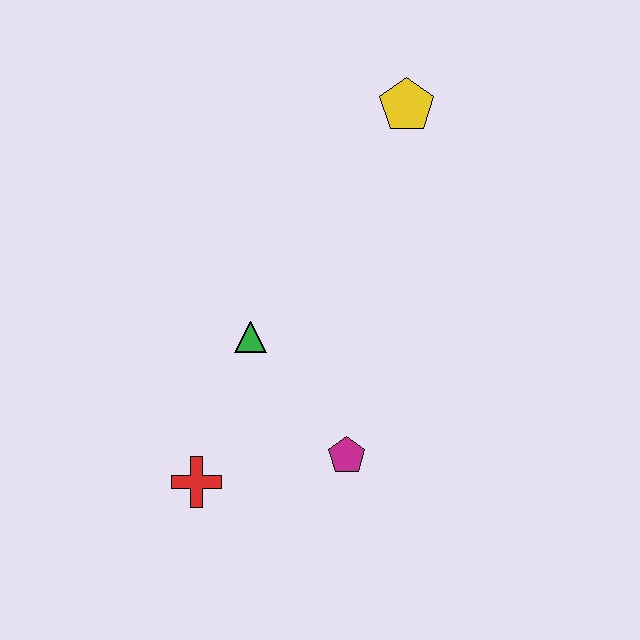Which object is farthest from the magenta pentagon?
The yellow pentagon is farthest from the magenta pentagon.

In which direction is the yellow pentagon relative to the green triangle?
The yellow pentagon is above the green triangle.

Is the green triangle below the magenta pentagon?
No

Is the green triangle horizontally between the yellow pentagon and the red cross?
Yes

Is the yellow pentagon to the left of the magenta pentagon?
No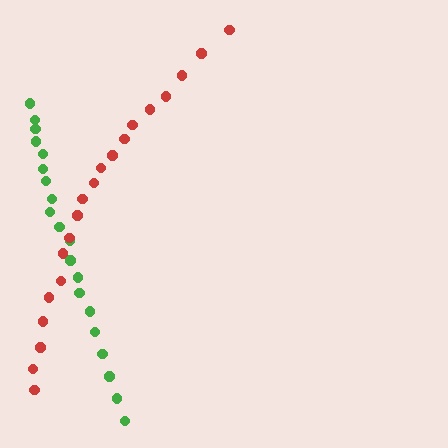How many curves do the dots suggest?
There are 2 distinct paths.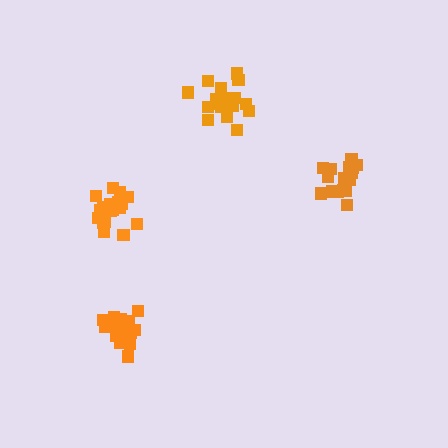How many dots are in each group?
Group 1: 19 dots, Group 2: 21 dots, Group 3: 18 dots, Group 4: 18 dots (76 total).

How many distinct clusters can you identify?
There are 4 distinct clusters.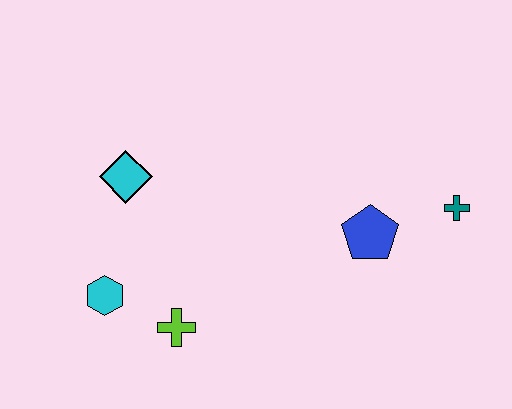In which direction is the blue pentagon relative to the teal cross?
The blue pentagon is to the left of the teal cross.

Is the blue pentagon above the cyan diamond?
No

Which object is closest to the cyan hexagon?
The lime cross is closest to the cyan hexagon.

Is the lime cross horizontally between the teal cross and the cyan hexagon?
Yes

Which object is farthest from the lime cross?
The teal cross is farthest from the lime cross.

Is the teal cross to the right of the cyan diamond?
Yes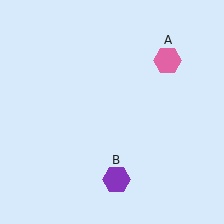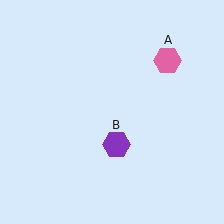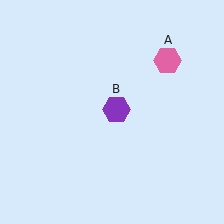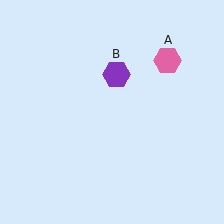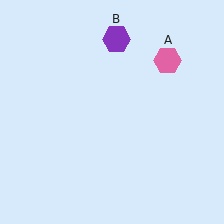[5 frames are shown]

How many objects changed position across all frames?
1 object changed position: purple hexagon (object B).